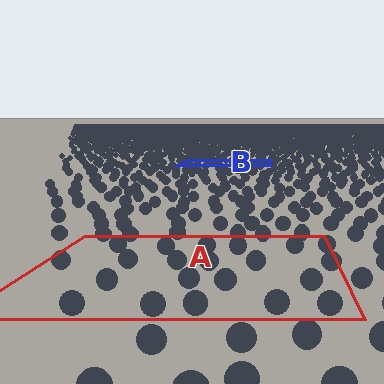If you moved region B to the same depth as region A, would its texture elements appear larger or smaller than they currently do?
They would appear larger. At a closer depth, the same texture elements are projected at a bigger on-screen size.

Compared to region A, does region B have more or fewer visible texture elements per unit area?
Region B has more texture elements per unit area — they are packed more densely because it is farther away.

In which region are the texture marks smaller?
The texture marks are smaller in region B, because it is farther away.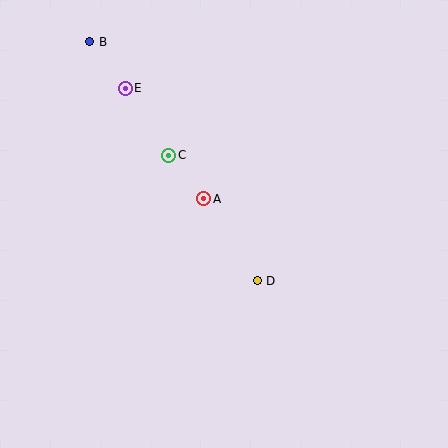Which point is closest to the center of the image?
Point A at (204, 199) is closest to the center.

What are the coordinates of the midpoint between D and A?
The midpoint between D and A is at (231, 240).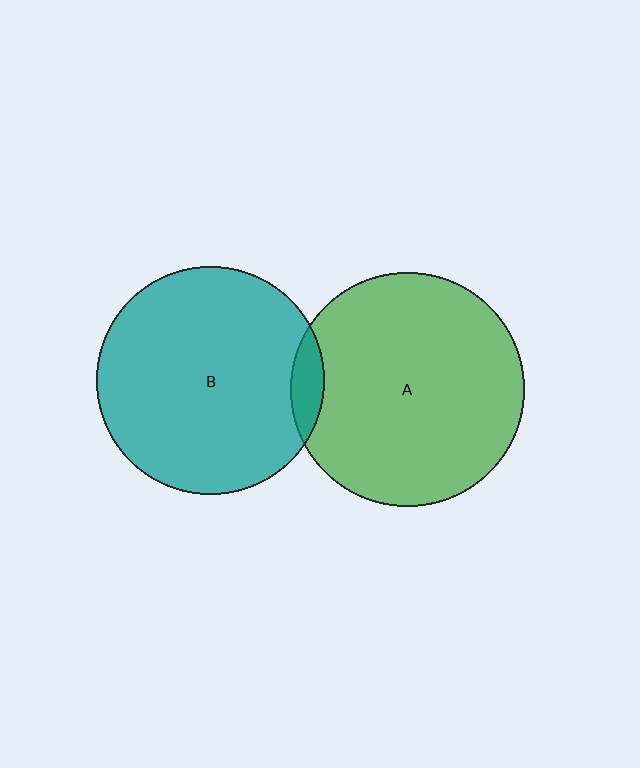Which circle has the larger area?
Circle A (green).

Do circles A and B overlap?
Yes.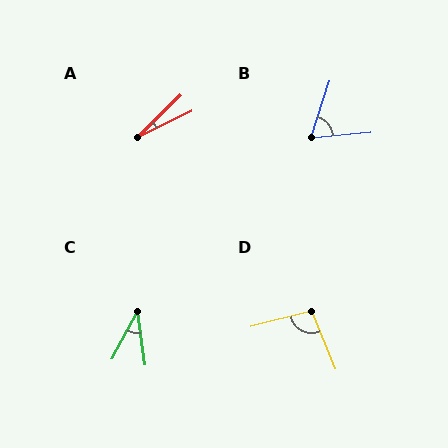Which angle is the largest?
D, at approximately 98 degrees.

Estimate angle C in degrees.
Approximately 35 degrees.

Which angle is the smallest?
A, at approximately 18 degrees.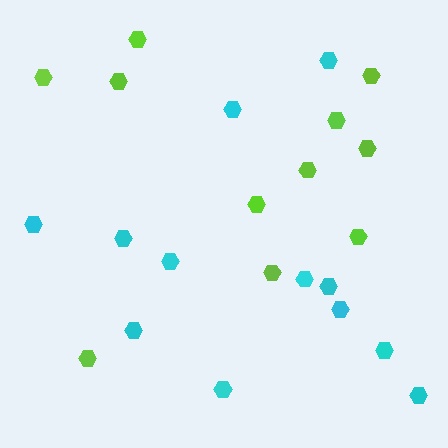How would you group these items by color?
There are 2 groups: one group of cyan hexagons (12) and one group of lime hexagons (11).